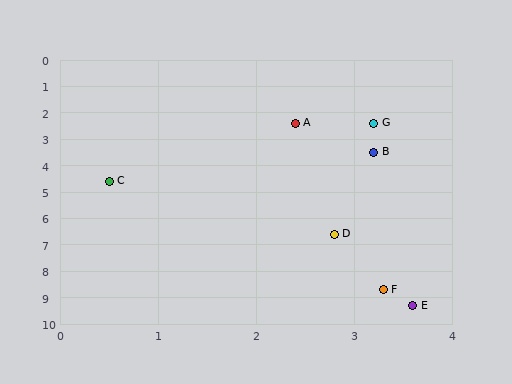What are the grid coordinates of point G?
Point G is at approximately (3.2, 2.4).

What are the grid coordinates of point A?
Point A is at approximately (2.4, 2.4).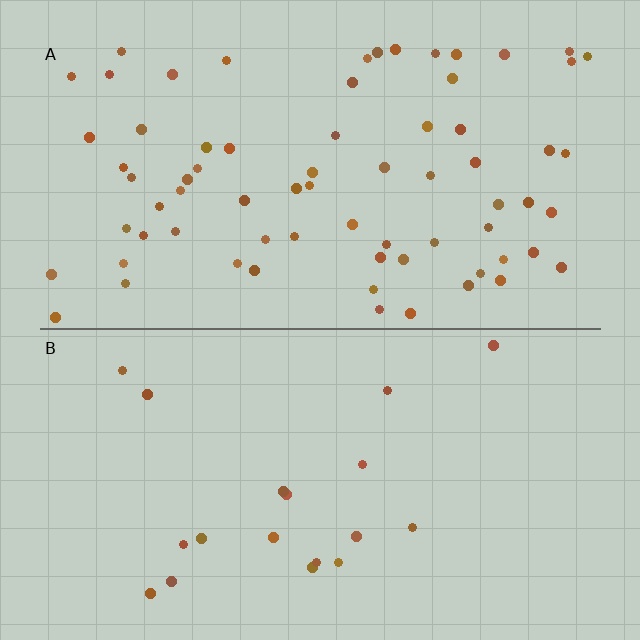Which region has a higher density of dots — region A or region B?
A (the top).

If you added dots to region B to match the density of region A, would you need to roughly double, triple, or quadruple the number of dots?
Approximately quadruple.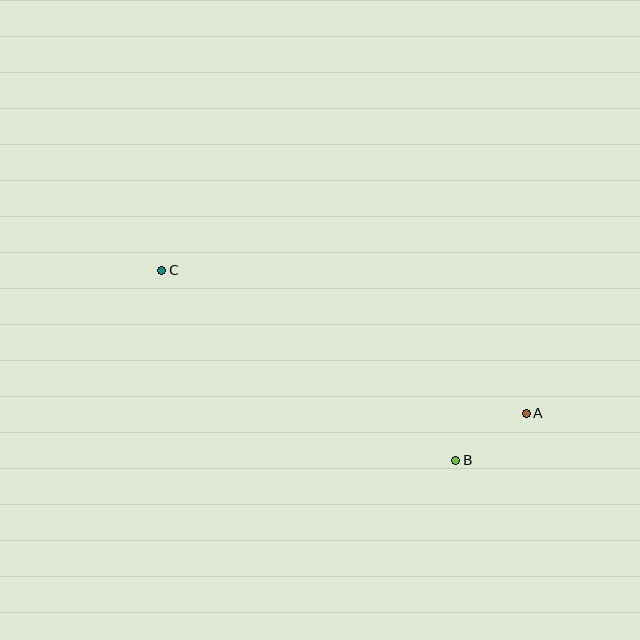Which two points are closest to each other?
Points A and B are closest to each other.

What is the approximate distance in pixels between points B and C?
The distance between B and C is approximately 350 pixels.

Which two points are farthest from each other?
Points A and C are farthest from each other.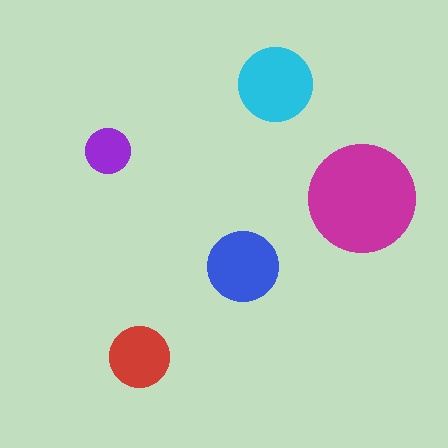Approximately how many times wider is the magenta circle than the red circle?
About 2 times wider.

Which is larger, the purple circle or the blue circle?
The blue one.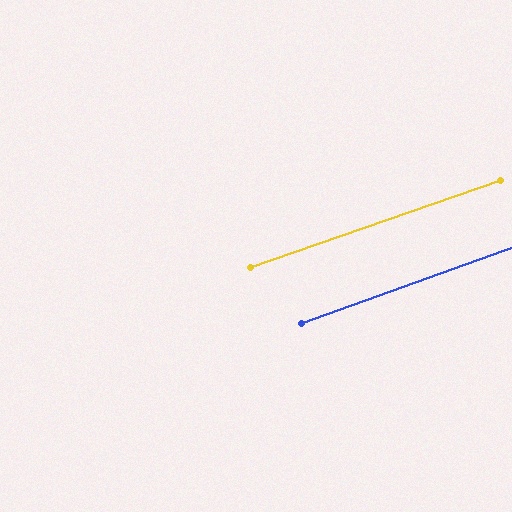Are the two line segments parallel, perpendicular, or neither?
Parallel — their directions differ by only 0.8°.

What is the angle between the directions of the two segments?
Approximately 1 degree.